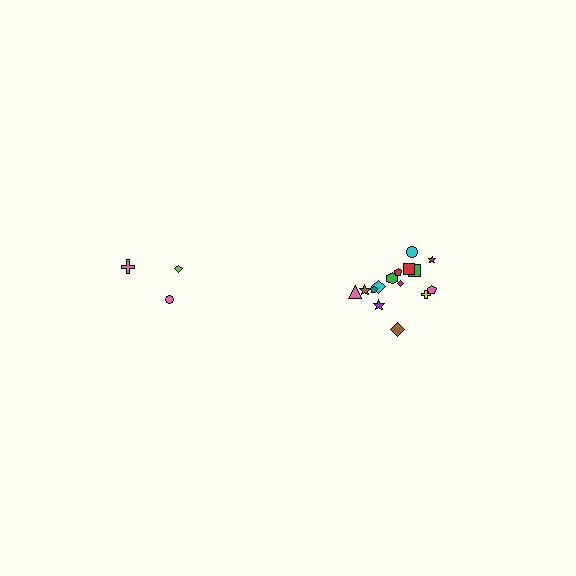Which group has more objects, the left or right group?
The right group.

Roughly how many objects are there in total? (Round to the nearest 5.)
Roughly 20 objects in total.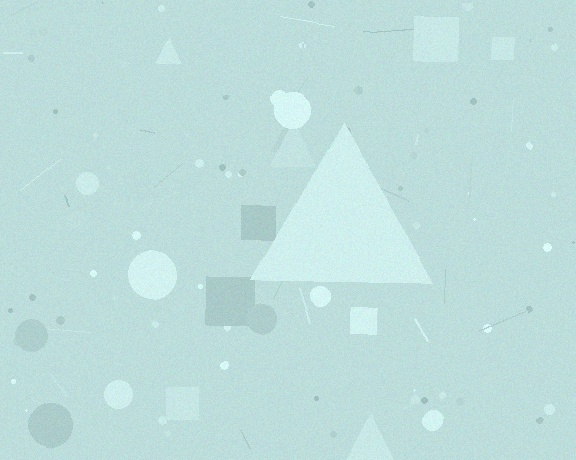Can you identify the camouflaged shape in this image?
The camouflaged shape is a triangle.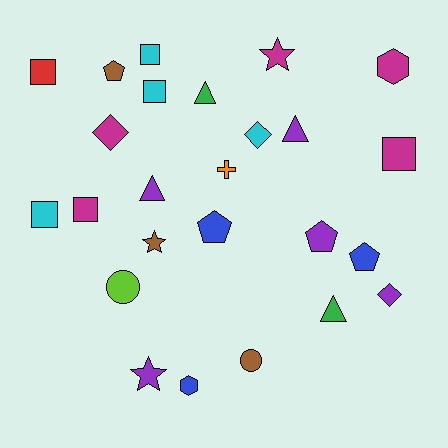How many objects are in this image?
There are 25 objects.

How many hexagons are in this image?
There are 2 hexagons.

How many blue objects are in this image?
There are 3 blue objects.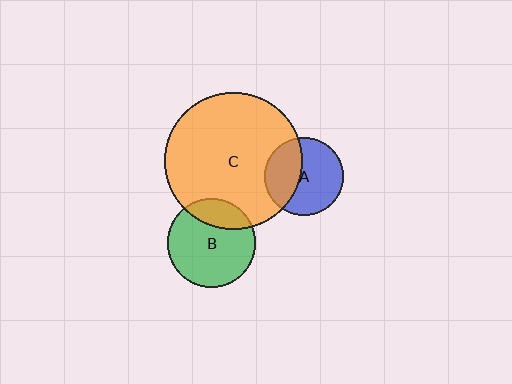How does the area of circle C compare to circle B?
Approximately 2.4 times.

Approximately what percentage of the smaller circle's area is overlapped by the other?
Approximately 40%.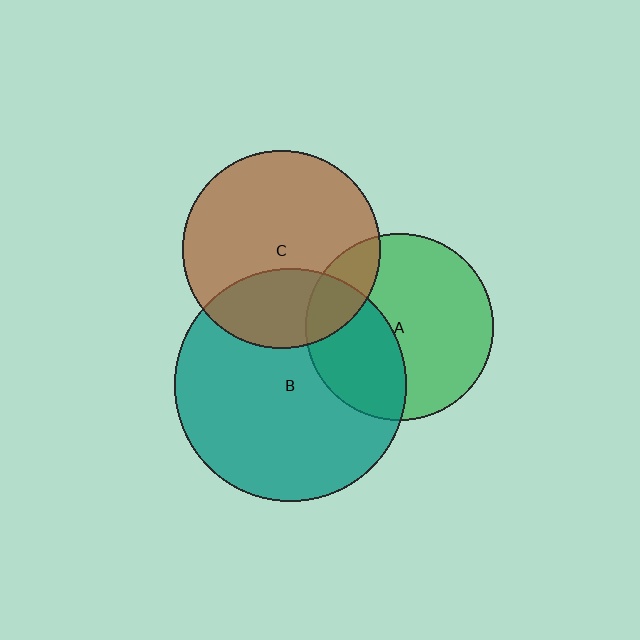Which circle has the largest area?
Circle B (teal).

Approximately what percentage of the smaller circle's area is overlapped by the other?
Approximately 30%.